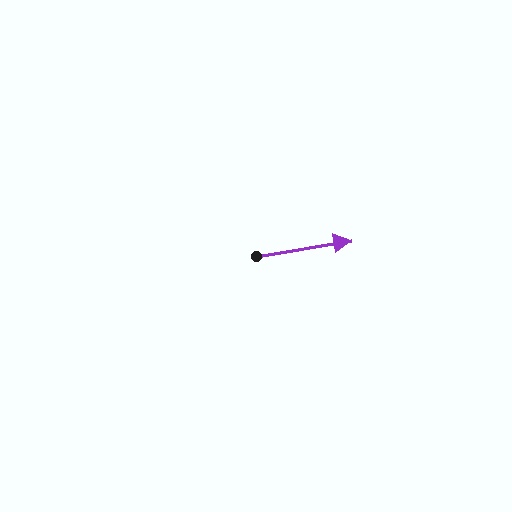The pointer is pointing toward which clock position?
Roughly 3 o'clock.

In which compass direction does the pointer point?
East.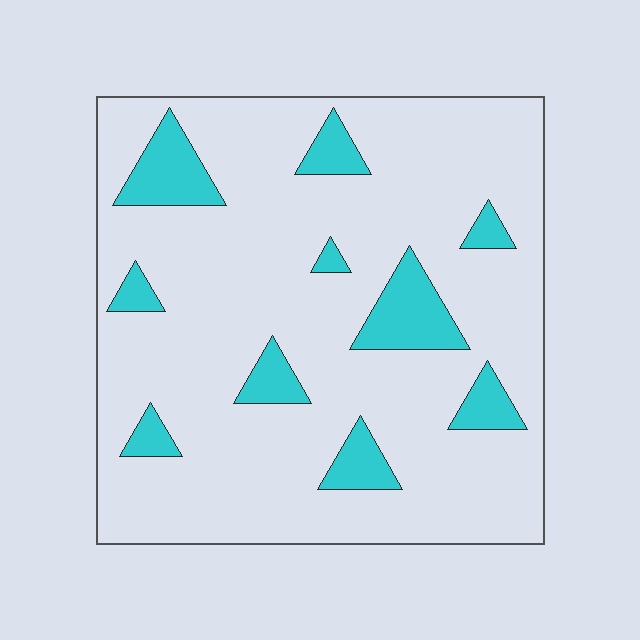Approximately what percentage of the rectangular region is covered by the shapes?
Approximately 15%.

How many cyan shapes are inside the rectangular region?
10.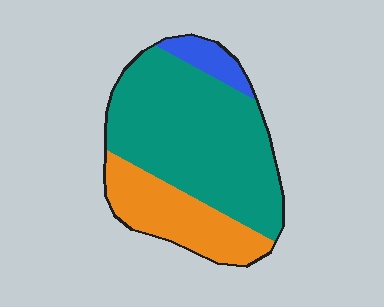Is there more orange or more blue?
Orange.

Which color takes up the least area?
Blue, at roughly 10%.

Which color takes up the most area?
Teal, at roughly 65%.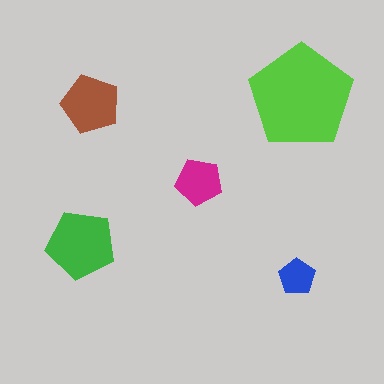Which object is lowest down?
The blue pentagon is bottommost.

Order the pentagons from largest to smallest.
the lime one, the green one, the brown one, the magenta one, the blue one.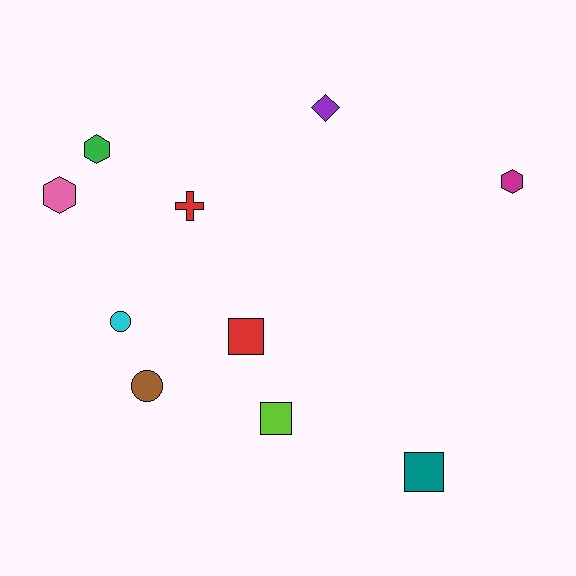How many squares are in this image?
There are 3 squares.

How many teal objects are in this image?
There is 1 teal object.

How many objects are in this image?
There are 10 objects.